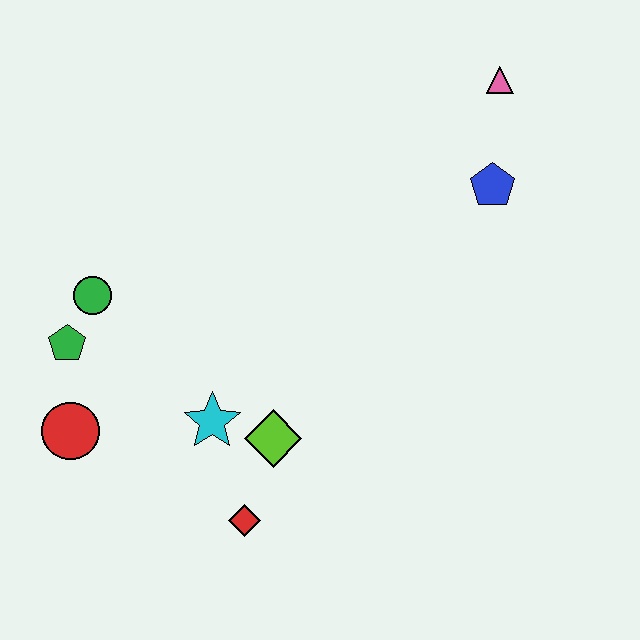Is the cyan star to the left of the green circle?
No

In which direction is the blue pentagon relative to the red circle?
The blue pentagon is to the right of the red circle.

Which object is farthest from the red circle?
The pink triangle is farthest from the red circle.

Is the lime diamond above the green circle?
No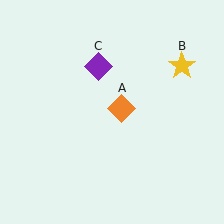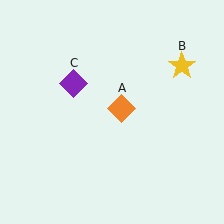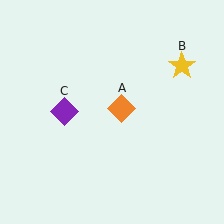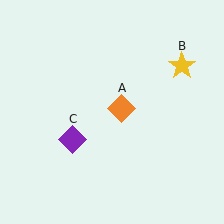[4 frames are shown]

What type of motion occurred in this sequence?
The purple diamond (object C) rotated counterclockwise around the center of the scene.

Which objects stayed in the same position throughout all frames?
Orange diamond (object A) and yellow star (object B) remained stationary.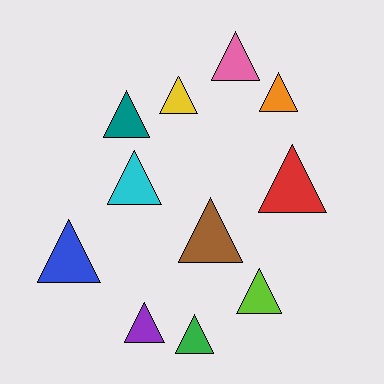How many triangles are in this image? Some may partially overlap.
There are 11 triangles.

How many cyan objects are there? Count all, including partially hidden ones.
There is 1 cyan object.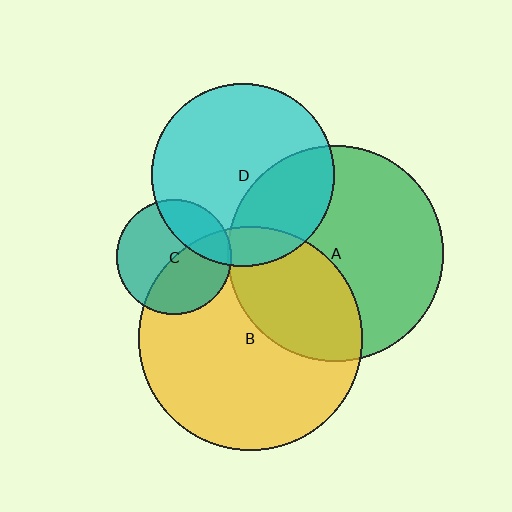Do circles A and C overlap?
Yes.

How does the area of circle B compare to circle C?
Approximately 3.8 times.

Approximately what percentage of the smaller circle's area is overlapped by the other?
Approximately 5%.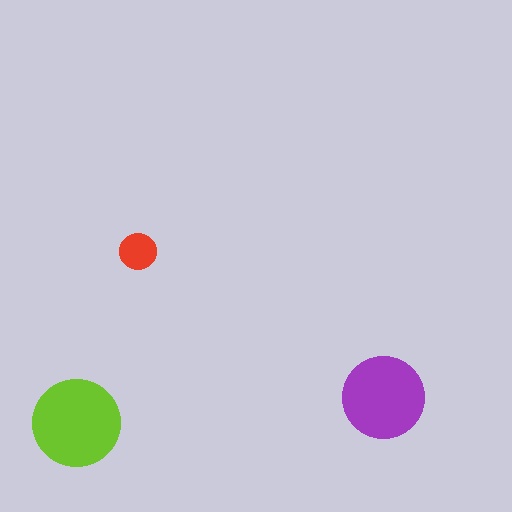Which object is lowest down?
The lime circle is bottommost.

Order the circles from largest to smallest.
the lime one, the purple one, the red one.